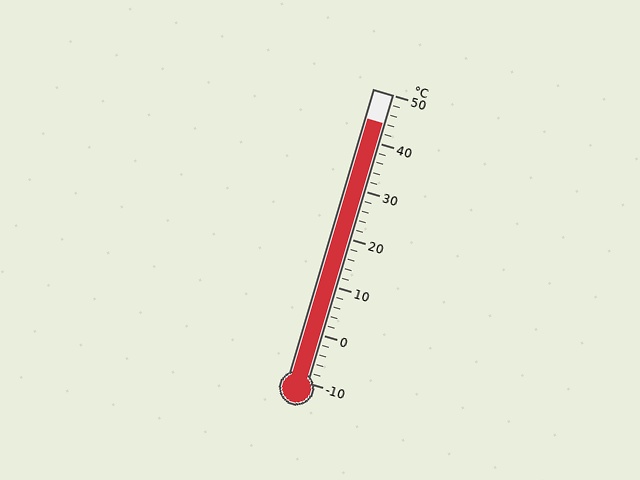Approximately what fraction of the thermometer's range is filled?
The thermometer is filled to approximately 90% of its range.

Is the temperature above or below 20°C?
The temperature is above 20°C.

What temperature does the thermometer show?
The thermometer shows approximately 44°C.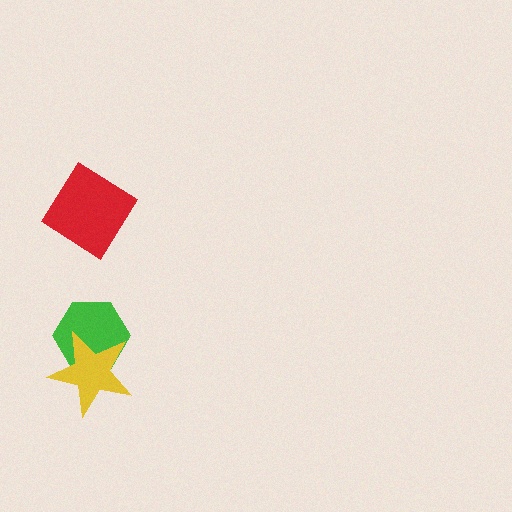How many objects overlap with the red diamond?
0 objects overlap with the red diamond.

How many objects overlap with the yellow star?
1 object overlaps with the yellow star.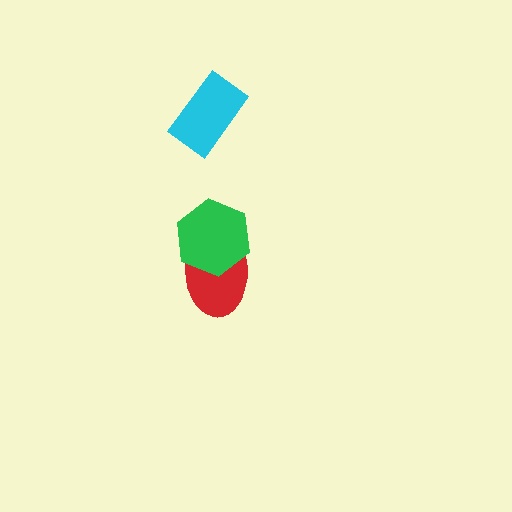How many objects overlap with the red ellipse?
1 object overlaps with the red ellipse.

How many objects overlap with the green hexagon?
1 object overlaps with the green hexagon.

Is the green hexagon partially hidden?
No, no other shape covers it.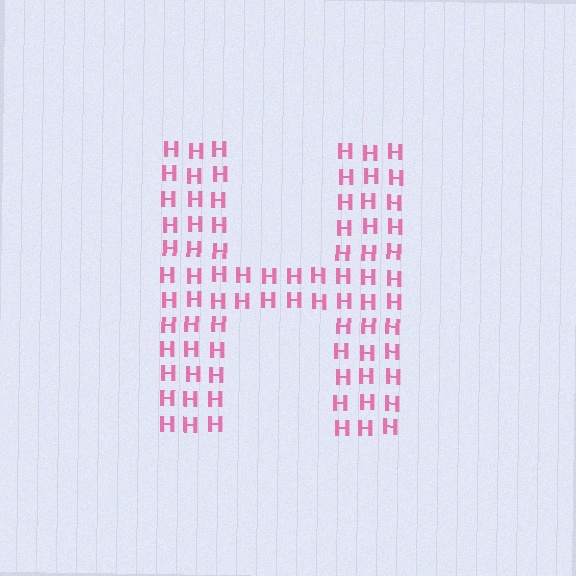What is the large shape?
The large shape is the letter H.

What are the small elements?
The small elements are letter H's.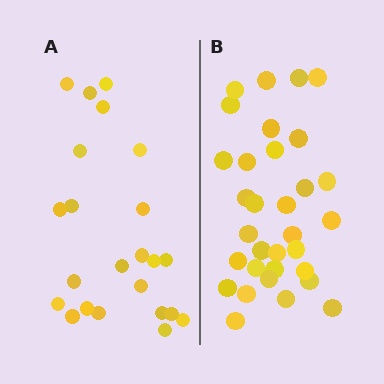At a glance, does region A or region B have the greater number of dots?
Region B (the right region) has more dots.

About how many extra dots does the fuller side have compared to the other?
Region B has roughly 8 or so more dots than region A.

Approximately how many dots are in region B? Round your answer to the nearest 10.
About 30 dots. (The exact count is 32, which rounds to 30.)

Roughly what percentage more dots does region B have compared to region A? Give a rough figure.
About 40% more.